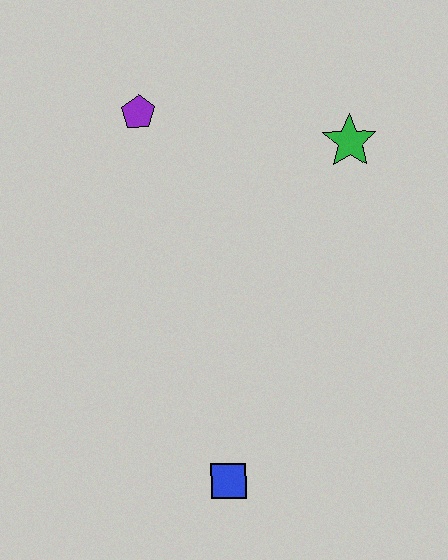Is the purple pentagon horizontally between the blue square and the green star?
No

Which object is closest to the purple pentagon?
The green star is closest to the purple pentagon.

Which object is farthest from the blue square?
The purple pentagon is farthest from the blue square.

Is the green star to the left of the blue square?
No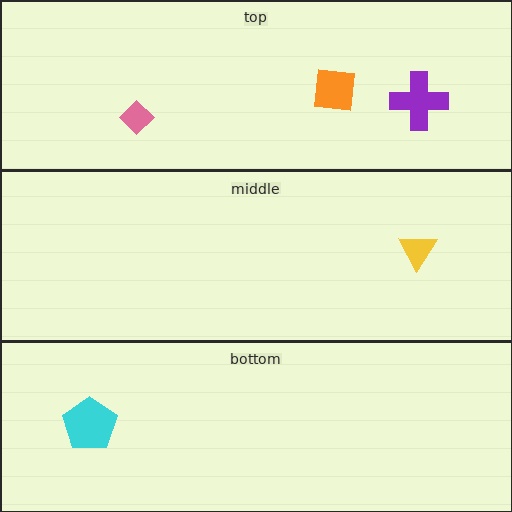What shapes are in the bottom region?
The cyan pentagon.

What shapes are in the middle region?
The yellow triangle.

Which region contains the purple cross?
The top region.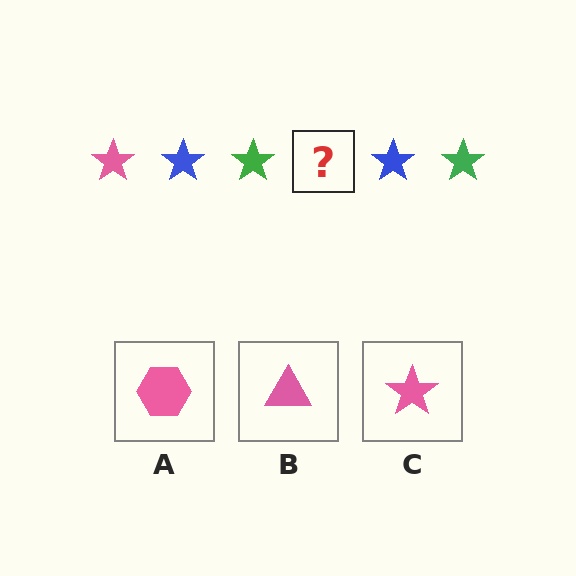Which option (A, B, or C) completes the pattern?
C.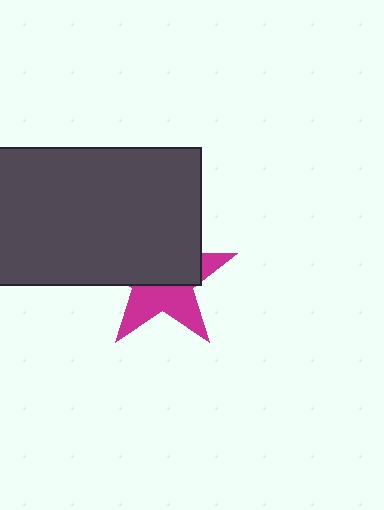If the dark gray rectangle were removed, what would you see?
You would see the complete magenta star.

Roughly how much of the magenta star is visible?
About half of it is visible (roughly 46%).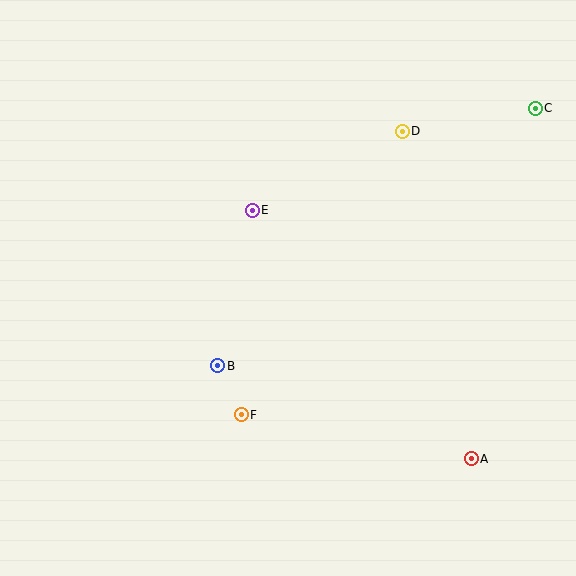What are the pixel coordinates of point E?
Point E is at (252, 210).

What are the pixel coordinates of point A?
Point A is at (471, 459).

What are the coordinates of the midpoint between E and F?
The midpoint between E and F is at (247, 313).